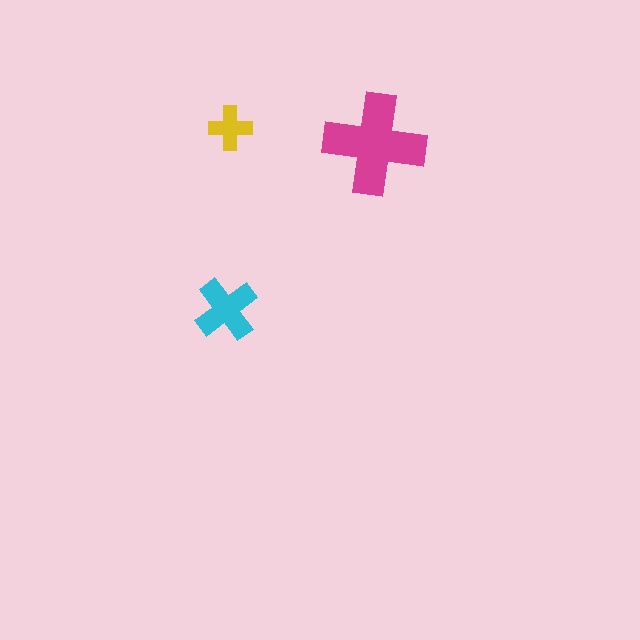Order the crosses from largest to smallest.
the magenta one, the cyan one, the yellow one.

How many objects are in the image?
There are 3 objects in the image.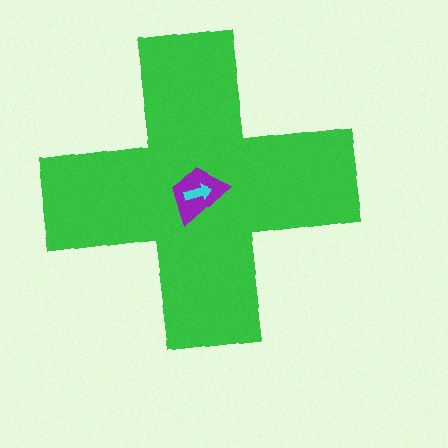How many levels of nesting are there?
3.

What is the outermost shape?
The green cross.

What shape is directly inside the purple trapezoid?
The cyan arrow.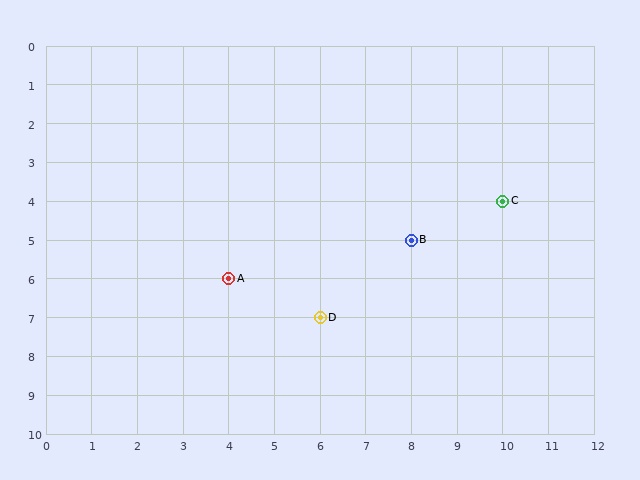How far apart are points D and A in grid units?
Points D and A are 2 columns and 1 row apart (about 2.2 grid units diagonally).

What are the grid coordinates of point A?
Point A is at grid coordinates (4, 6).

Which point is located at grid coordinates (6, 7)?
Point D is at (6, 7).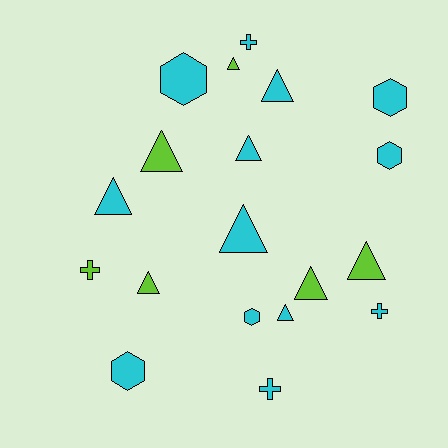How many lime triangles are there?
There are 5 lime triangles.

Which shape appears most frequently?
Triangle, with 10 objects.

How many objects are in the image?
There are 19 objects.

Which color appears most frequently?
Cyan, with 13 objects.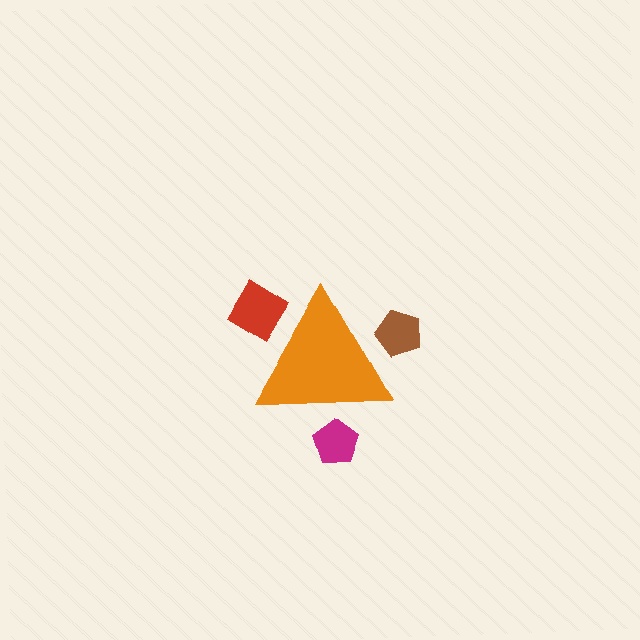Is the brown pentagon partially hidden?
Yes, the brown pentagon is partially hidden behind the orange triangle.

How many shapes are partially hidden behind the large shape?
3 shapes are partially hidden.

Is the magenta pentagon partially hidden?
Yes, the magenta pentagon is partially hidden behind the orange triangle.